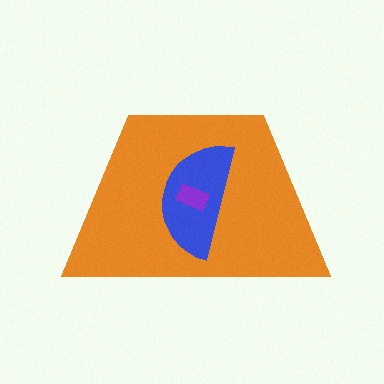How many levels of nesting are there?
3.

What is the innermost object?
The purple rectangle.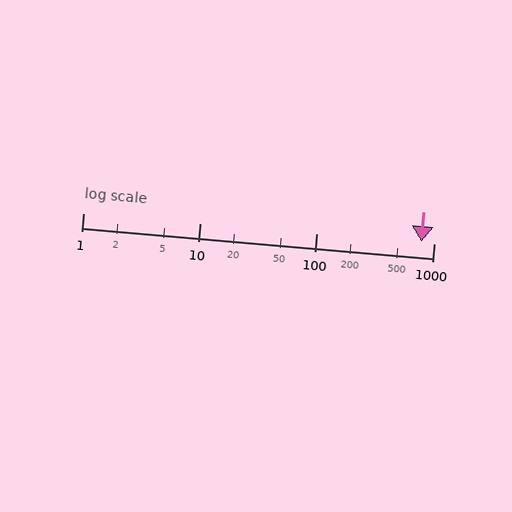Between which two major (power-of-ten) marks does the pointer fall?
The pointer is between 100 and 1000.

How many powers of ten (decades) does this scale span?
The scale spans 3 decades, from 1 to 1000.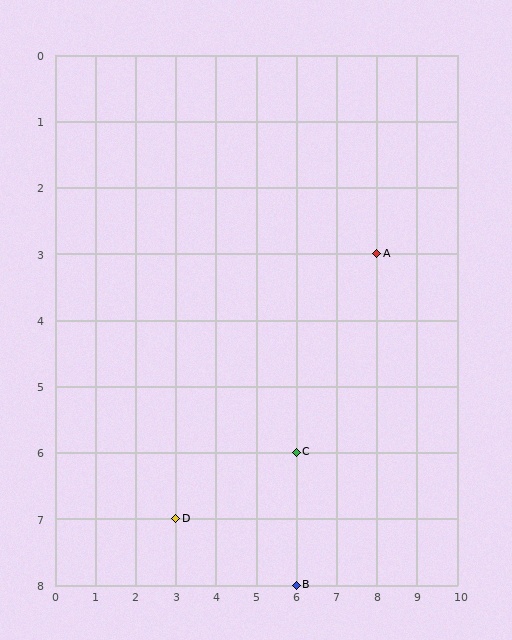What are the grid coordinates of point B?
Point B is at grid coordinates (6, 8).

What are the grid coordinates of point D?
Point D is at grid coordinates (3, 7).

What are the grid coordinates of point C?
Point C is at grid coordinates (6, 6).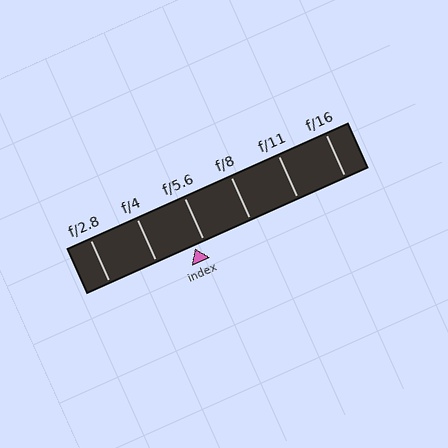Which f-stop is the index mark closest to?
The index mark is closest to f/5.6.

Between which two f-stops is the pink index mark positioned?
The index mark is between f/4 and f/5.6.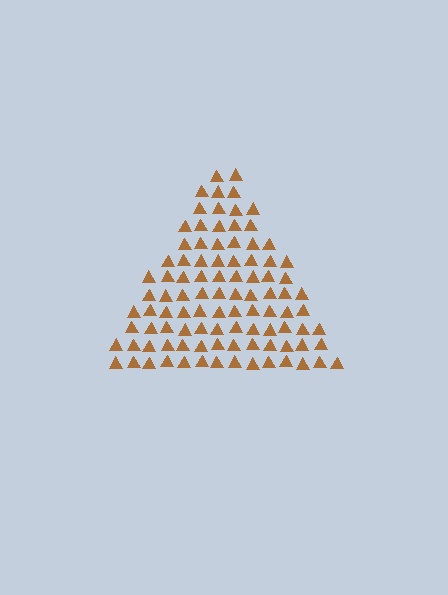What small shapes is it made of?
It is made of small triangles.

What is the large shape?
The large shape is a triangle.